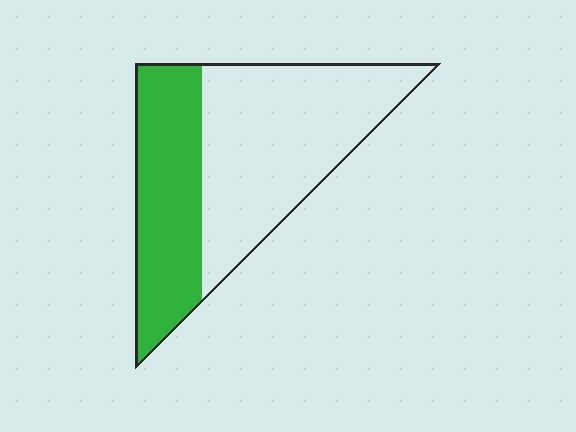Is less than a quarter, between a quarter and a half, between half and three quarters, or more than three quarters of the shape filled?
Between a quarter and a half.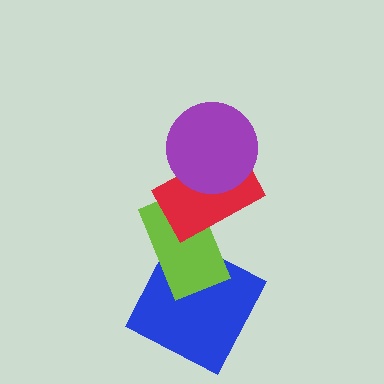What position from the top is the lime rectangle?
The lime rectangle is 3rd from the top.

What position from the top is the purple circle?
The purple circle is 1st from the top.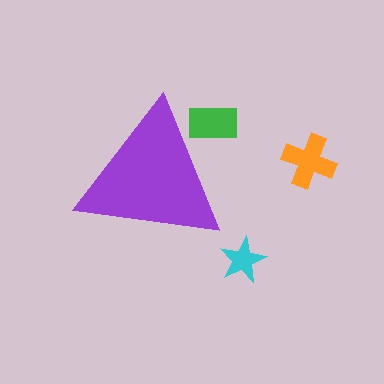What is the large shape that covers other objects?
A purple triangle.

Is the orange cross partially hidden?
No, the orange cross is fully visible.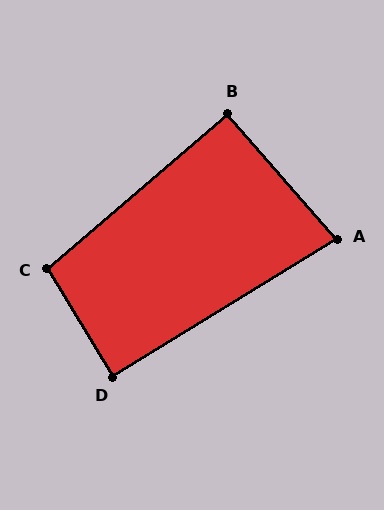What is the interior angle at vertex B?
Approximately 90 degrees (approximately right).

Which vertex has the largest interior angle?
C, at approximately 99 degrees.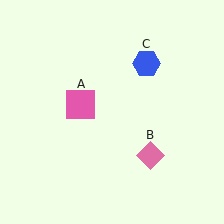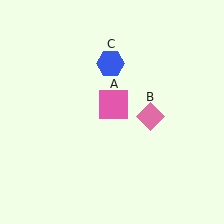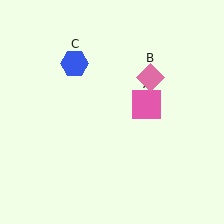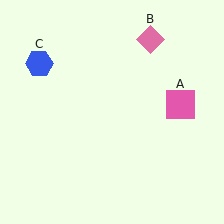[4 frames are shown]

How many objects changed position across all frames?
3 objects changed position: pink square (object A), pink diamond (object B), blue hexagon (object C).